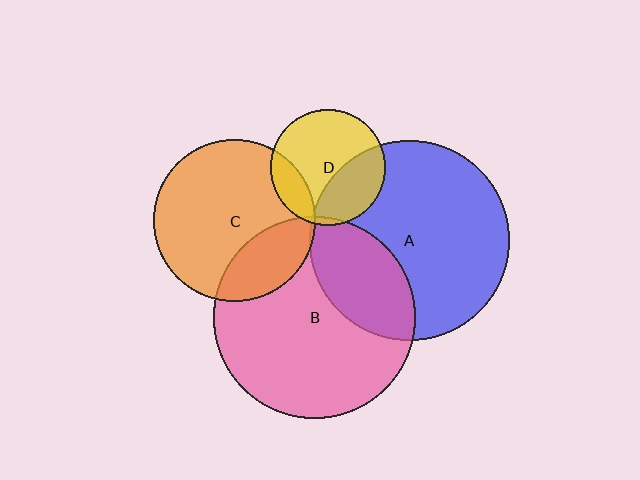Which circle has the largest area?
Circle B (pink).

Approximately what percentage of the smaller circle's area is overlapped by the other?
Approximately 35%.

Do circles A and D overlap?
Yes.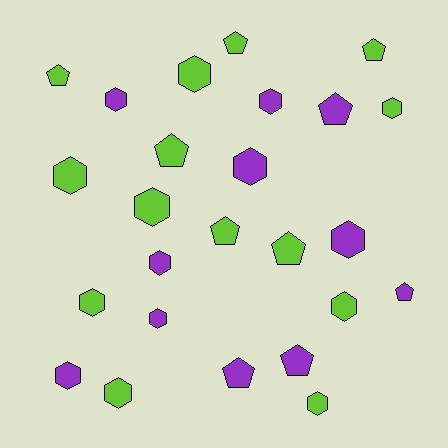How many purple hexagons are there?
There are 7 purple hexagons.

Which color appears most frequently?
Lime, with 14 objects.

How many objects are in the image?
There are 25 objects.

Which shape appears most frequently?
Hexagon, with 15 objects.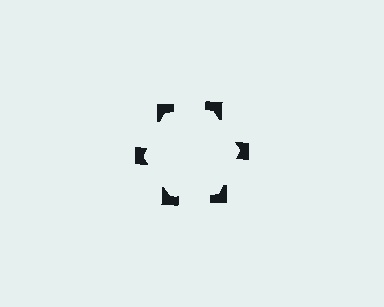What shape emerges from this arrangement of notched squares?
An illusory hexagon — its edges are inferred from the aligned wedge cuts in the notched squares, not physically drawn.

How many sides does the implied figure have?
6 sides.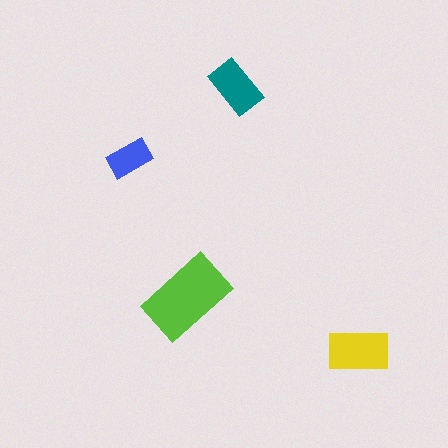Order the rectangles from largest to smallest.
the lime one, the yellow one, the teal one, the blue one.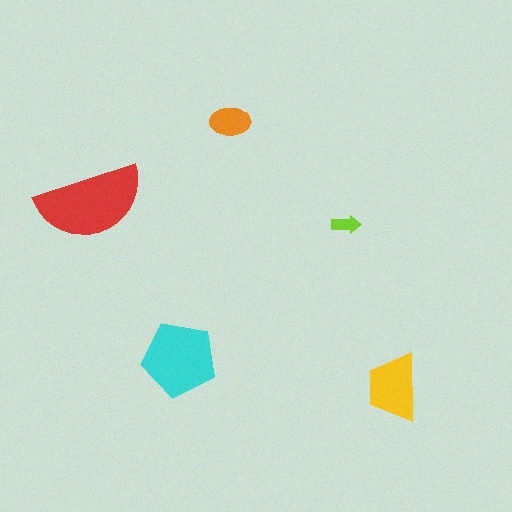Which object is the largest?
The red semicircle.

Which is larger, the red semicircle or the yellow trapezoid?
The red semicircle.